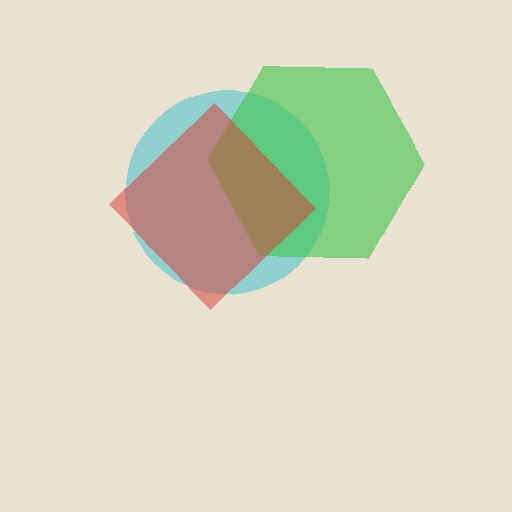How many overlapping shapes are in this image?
There are 3 overlapping shapes in the image.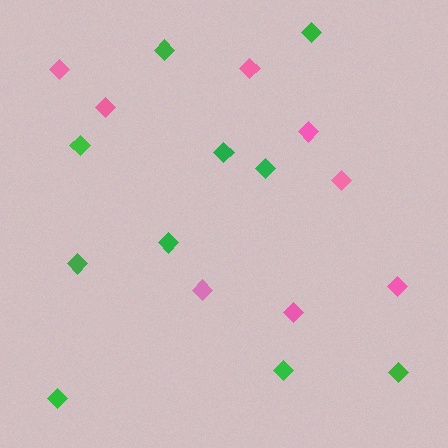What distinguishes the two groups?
There are 2 groups: one group of pink diamonds (8) and one group of green diamonds (10).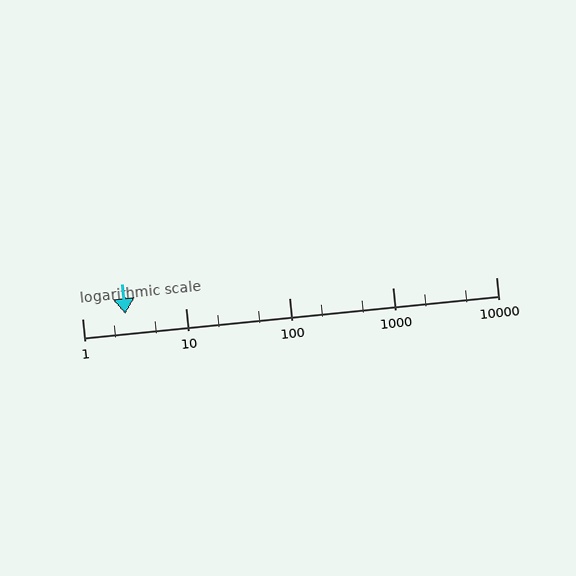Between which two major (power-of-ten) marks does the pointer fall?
The pointer is between 1 and 10.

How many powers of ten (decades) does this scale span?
The scale spans 4 decades, from 1 to 10000.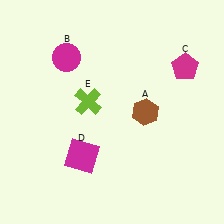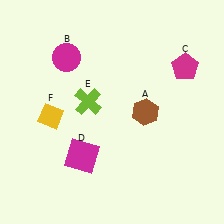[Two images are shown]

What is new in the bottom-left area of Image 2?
A yellow diamond (F) was added in the bottom-left area of Image 2.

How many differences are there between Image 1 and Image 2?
There is 1 difference between the two images.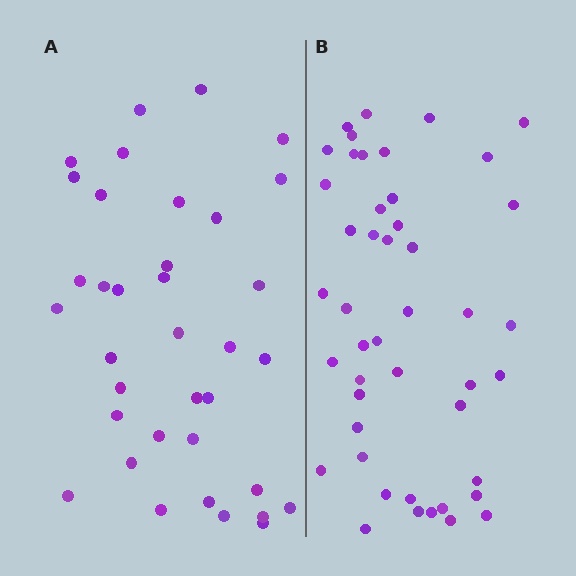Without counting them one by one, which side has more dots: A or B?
Region B (the right region) has more dots.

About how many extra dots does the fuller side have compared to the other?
Region B has roughly 10 or so more dots than region A.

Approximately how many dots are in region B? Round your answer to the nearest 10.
About 50 dots. (The exact count is 46, which rounds to 50.)